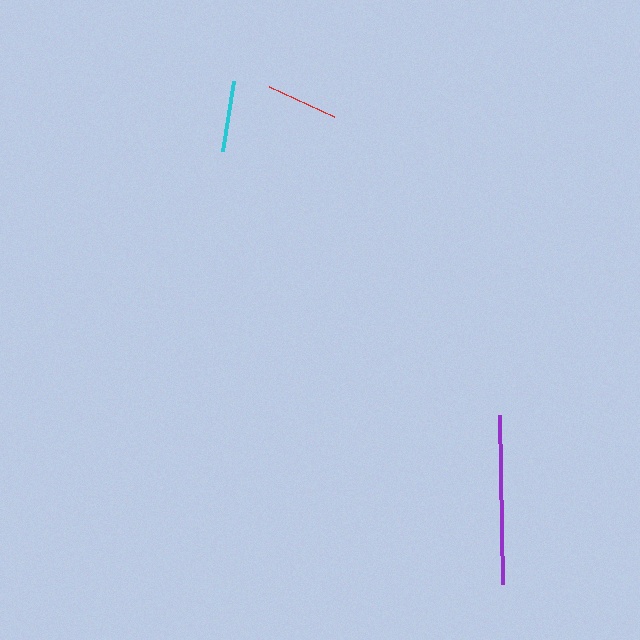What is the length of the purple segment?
The purple segment is approximately 169 pixels long.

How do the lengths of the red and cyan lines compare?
The red and cyan lines are approximately the same length.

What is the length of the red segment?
The red segment is approximately 72 pixels long.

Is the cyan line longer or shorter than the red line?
The red line is longer than the cyan line.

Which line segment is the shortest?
The cyan line is the shortest at approximately 70 pixels.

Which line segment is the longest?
The purple line is the longest at approximately 169 pixels.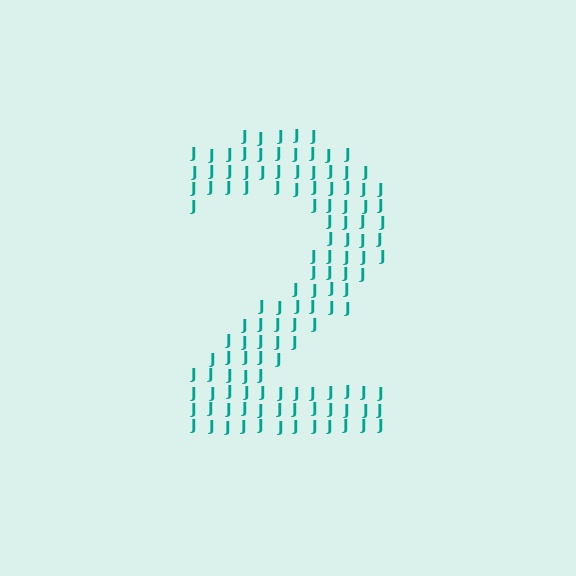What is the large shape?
The large shape is the digit 2.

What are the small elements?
The small elements are letter J's.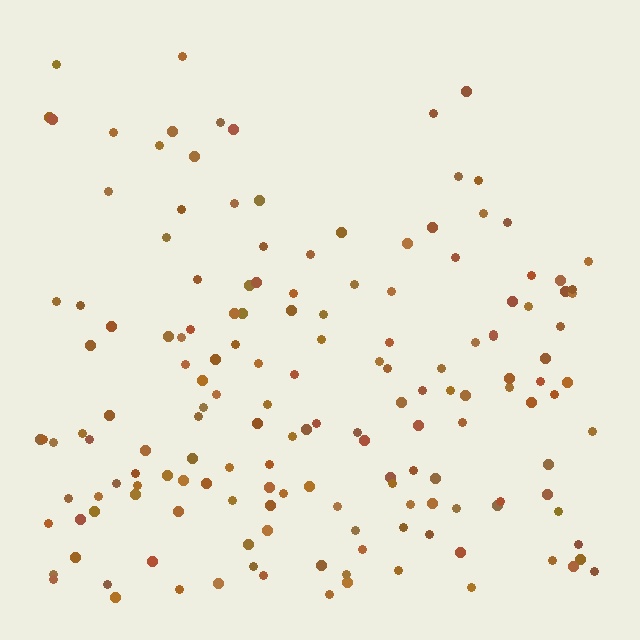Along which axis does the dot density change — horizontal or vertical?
Vertical.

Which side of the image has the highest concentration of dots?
The bottom.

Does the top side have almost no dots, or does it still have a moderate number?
Still a moderate number, just noticeably fewer than the bottom.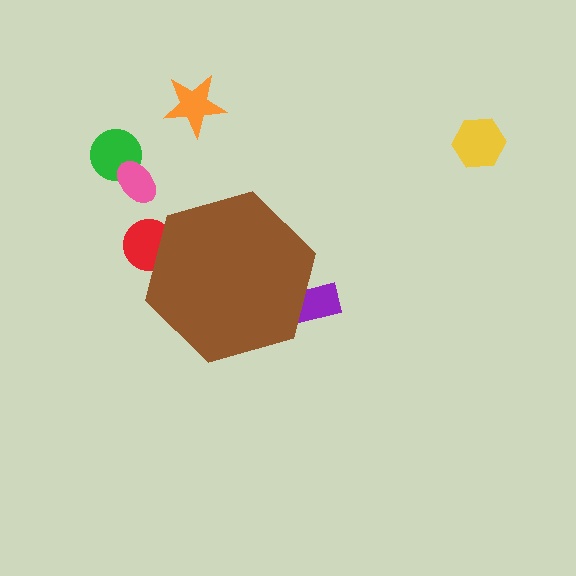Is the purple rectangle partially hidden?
Yes, the purple rectangle is partially hidden behind the brown hexagon.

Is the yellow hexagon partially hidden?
No, the yellow hexagon is fully visible.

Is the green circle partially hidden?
No, the green circle is fully visible.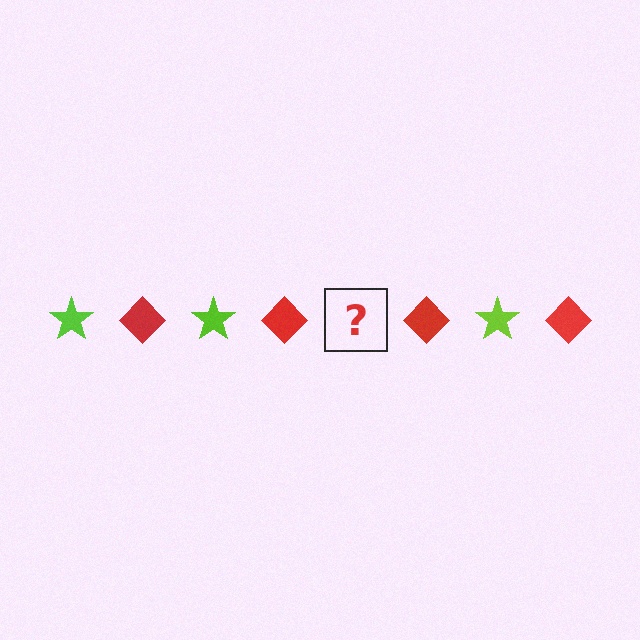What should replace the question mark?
The question mark should be replaced with a lime star.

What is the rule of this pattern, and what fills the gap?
The rule is that the pattern alternates between lime star and red diamond. The gap should be filled with a lime star.